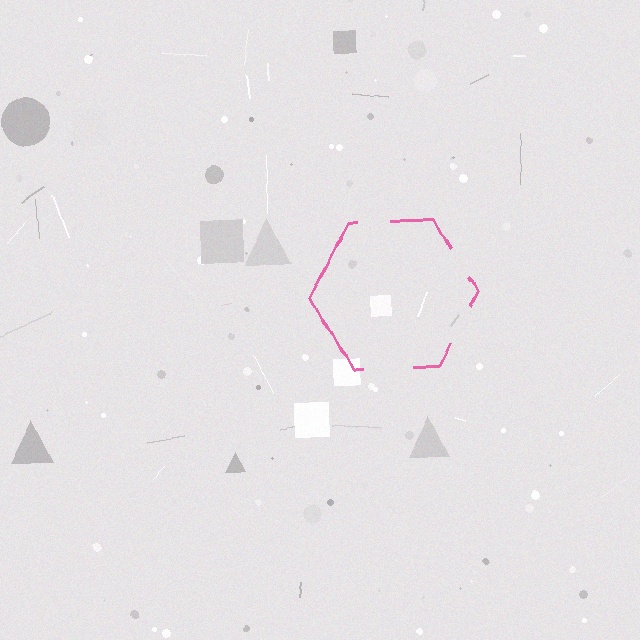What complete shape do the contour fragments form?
The contour fragments form a hexagon.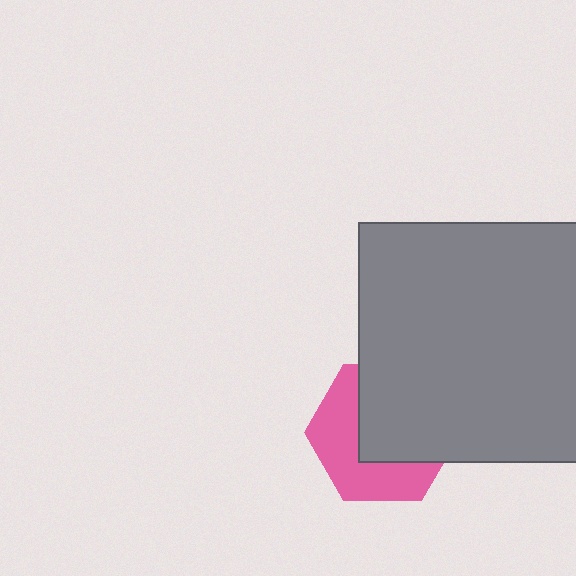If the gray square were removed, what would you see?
You would see the complete pink hexagon.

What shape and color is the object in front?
The object in front is a gray square.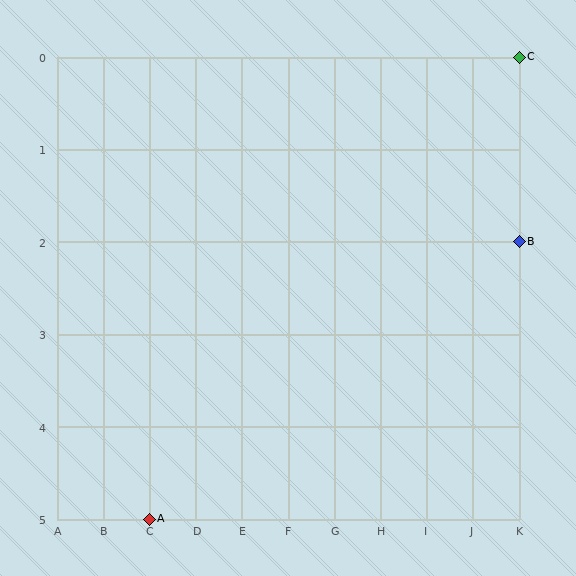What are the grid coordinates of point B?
Point B is at grid coordinates (K, 2).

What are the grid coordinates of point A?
Point A is at grid coordinates (C, 5).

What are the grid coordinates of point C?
Point C is at grid coordinates (K, 0).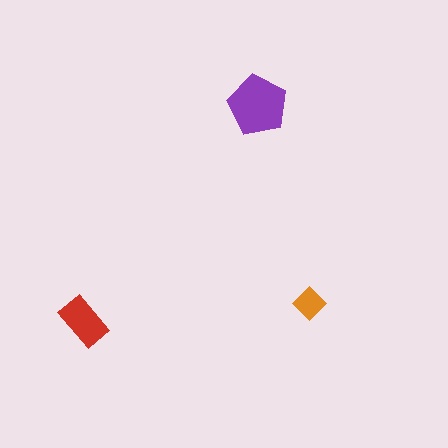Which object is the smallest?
The orange diamond.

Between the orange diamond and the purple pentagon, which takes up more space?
The purple pentagon.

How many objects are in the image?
There are 3 objects in the image.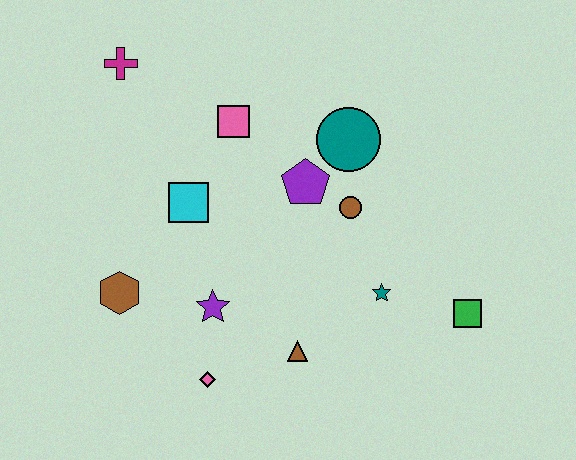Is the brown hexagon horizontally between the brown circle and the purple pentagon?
No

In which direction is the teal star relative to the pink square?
The teal star is below the pink square.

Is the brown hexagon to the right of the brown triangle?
No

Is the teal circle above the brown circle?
Yes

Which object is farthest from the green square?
The magenta cross is farthest from the green square.